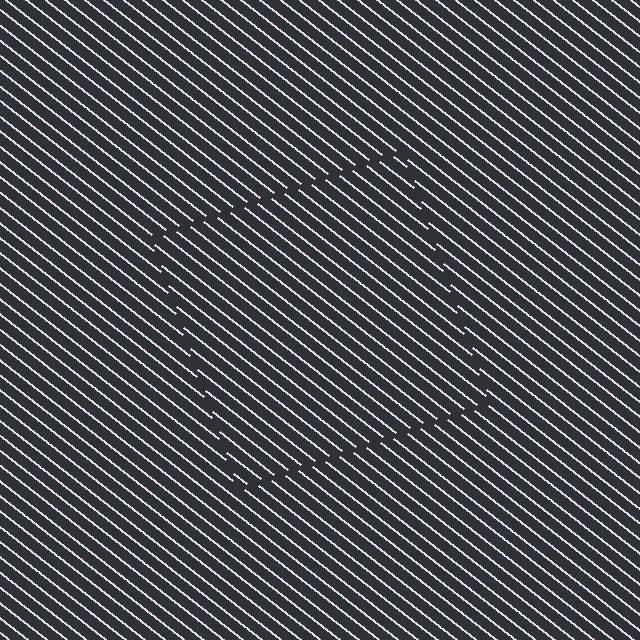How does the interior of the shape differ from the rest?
The interior of the shape contains the same grating, shifted by half a period — the contour is defined by the phase discontinuity where line-ends from the inner and outer gratings abut.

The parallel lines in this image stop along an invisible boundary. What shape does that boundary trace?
An illusory square. The interior of the shape contains the same grating, shifted by half a period — the contour is defined by the phase discontinuity where line-ends from the inner and outer gratings abut.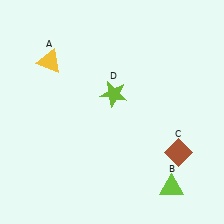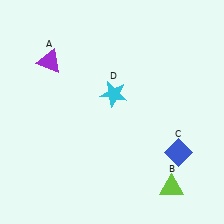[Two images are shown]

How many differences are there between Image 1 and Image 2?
There are 3 differences between the two images.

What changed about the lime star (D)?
In Image 1, D is lime. In Image 2, it changed to cyan.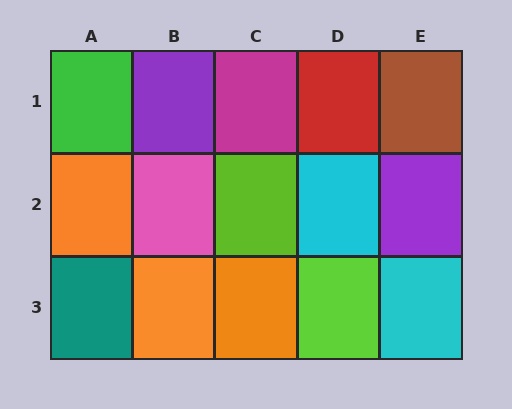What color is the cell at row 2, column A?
Orange.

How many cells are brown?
1 cell is brown.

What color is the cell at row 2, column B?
Pink.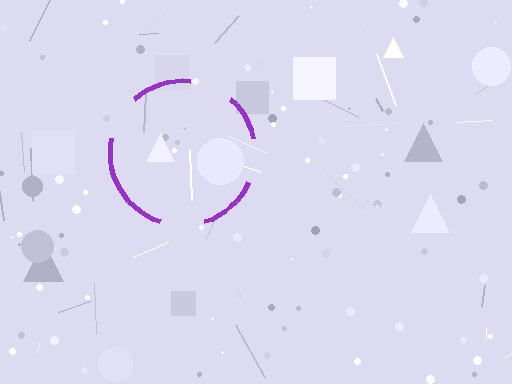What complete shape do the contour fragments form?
The contour fragments form a circle.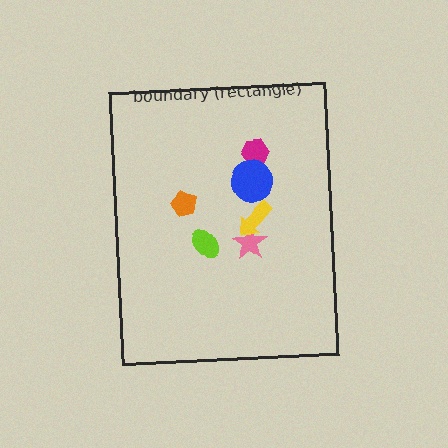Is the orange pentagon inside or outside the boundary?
Inside.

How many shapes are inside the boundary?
6 inside, 0 outside.